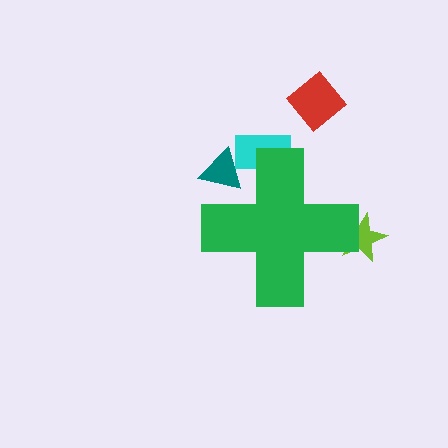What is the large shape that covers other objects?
A green cross.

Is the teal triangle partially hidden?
Yes, the teal triangle is partially hidden behind the green cross.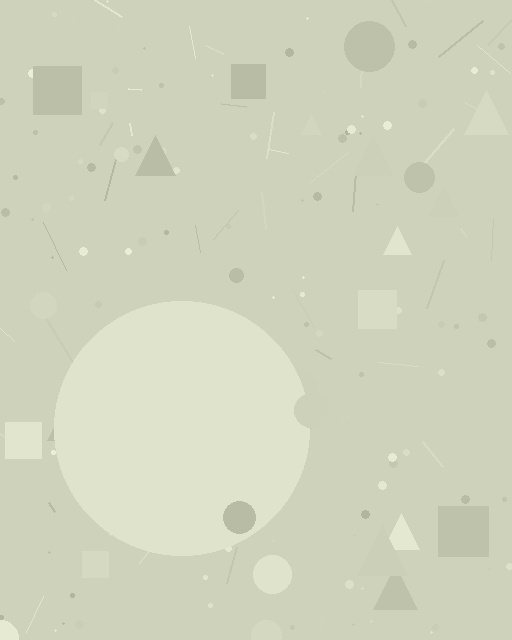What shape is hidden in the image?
A circle is hidden in the image.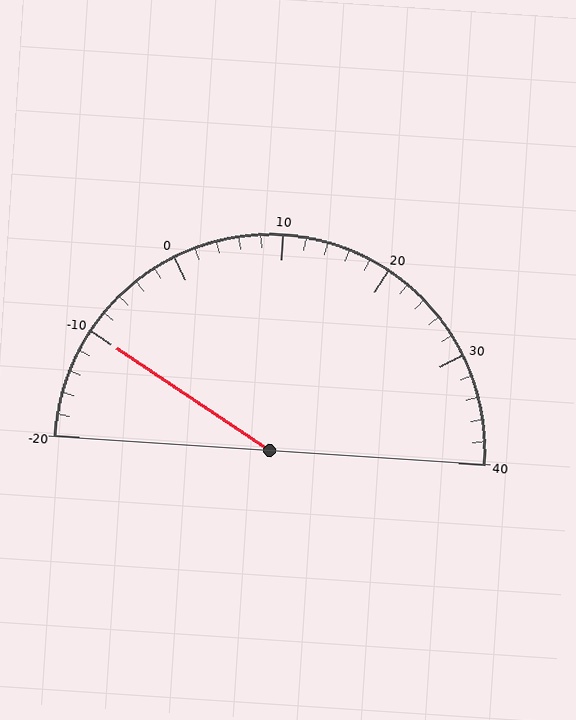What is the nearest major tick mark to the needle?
The nearest major tick mark is -10.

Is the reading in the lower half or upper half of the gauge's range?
The reading is in the lower half of the range (-20 to 40).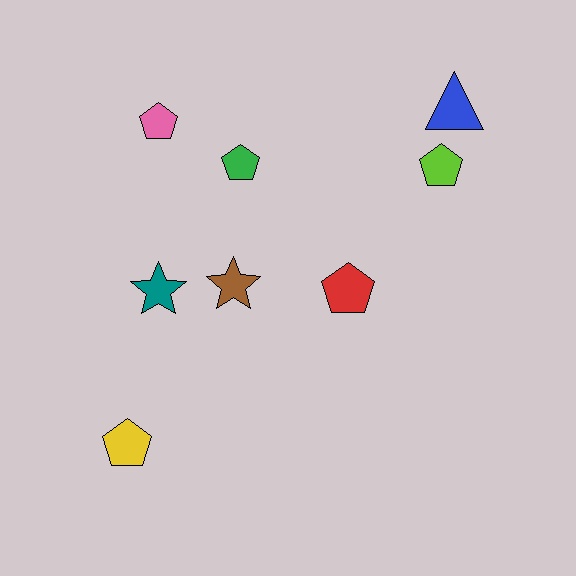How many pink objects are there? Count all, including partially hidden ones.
There is 1 pink object.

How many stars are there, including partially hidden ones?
There are 2 stars.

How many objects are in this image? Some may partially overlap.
There are 8 objects.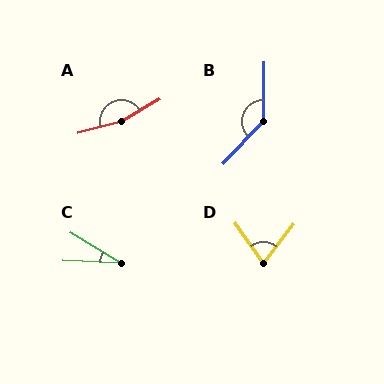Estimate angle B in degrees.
Approximately 137 degrees.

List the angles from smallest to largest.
C (29°), D (73°), B (137°), A (164°).